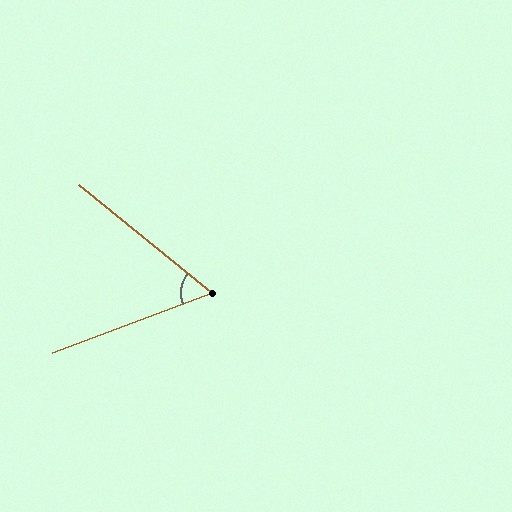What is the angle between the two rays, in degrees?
Approximately 60 degrees.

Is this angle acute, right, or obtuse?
It is acute.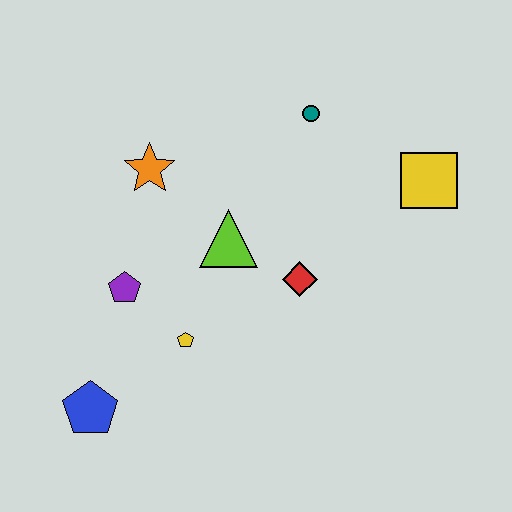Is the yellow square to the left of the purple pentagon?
No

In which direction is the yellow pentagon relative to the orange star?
The yellow pentagon is below the orange star.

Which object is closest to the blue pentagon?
The yellow pentagon is closest to the blue pentagon.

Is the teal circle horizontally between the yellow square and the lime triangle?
Yes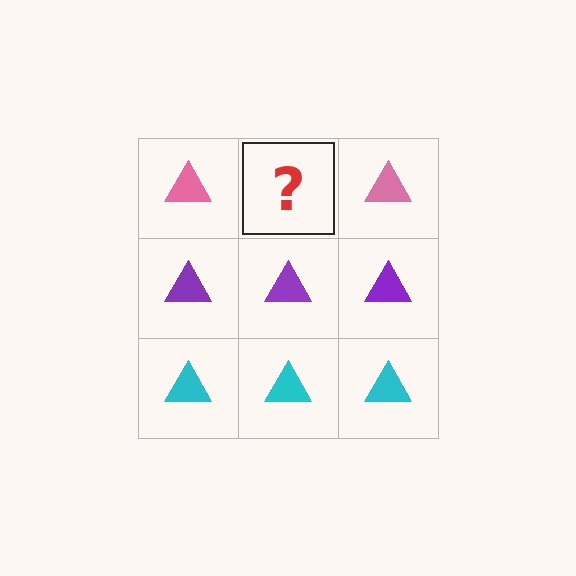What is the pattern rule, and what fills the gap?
The rule is that each row has a consistent color. The gap should be filled with a pink triangle.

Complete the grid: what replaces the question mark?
The question mark should be replaced with a pink triangle.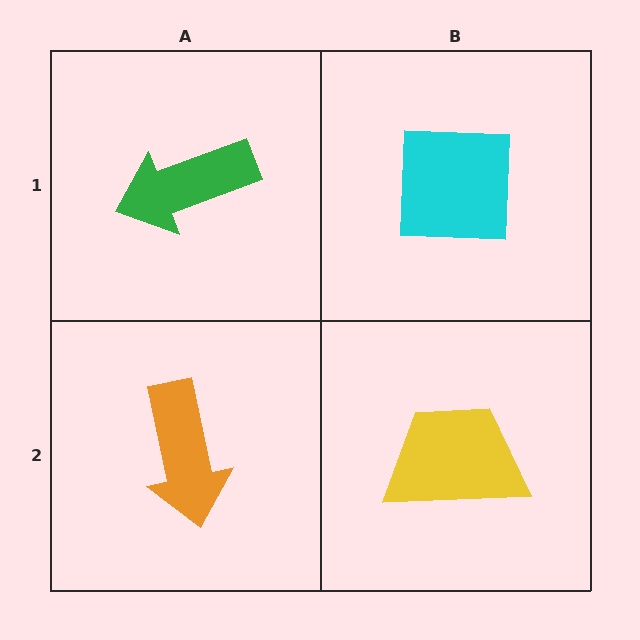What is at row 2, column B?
A yellow trapezoid.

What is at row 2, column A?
An orange arrow.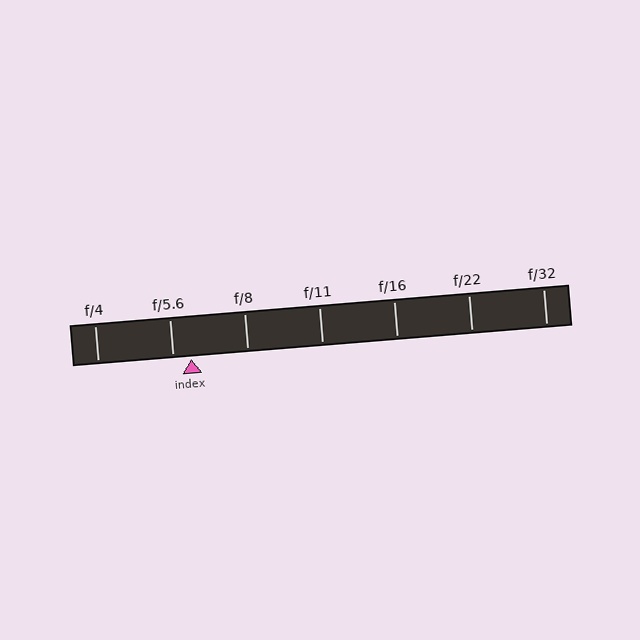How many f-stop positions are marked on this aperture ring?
There are 7 f-stop positions marked.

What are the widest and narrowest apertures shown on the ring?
The widest aperture shown is f/4 and the narrowest is f/32.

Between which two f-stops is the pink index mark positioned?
The index mark is between f/5.6 and f/8.